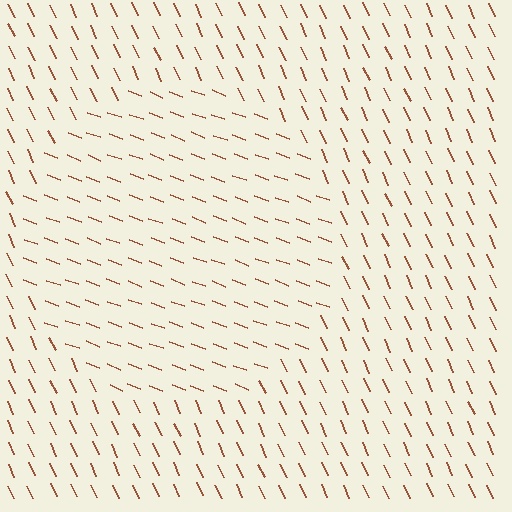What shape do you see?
I see a circle.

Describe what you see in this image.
The image is filled with small brown line segments. A circle region in the image has lines oriented differently from the surrounding lines, creating a visible texture boundary.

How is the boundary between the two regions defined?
The boundary is defined purely by a change in line orientation (approximately 45 degrees difference). All lines are the same color and thickness.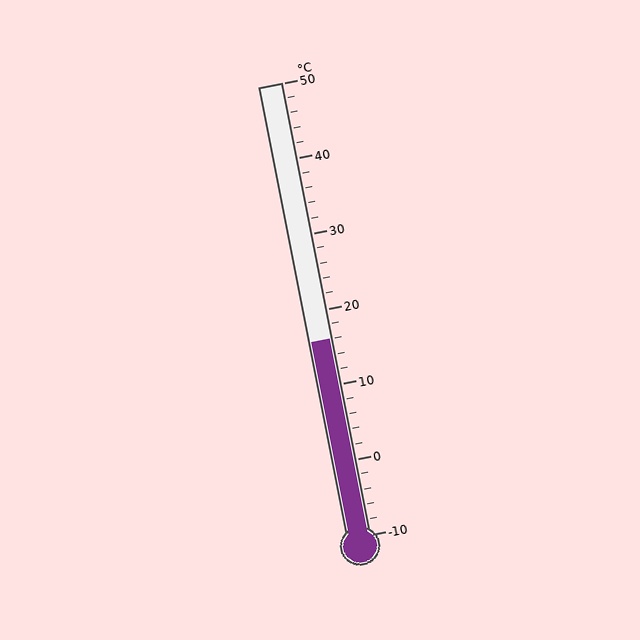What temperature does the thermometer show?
The thermometer shows approximately 16°C.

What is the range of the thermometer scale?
The thermometer scale ranges from -10°C to 50°C.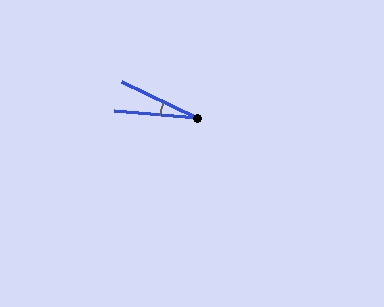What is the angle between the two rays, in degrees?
Approximately 21 degrees.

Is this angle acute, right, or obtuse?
It is acute.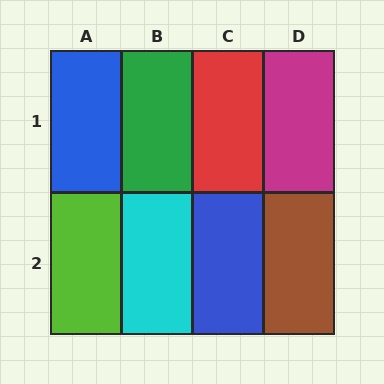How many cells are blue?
2 cells are blue.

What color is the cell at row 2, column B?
Cyan.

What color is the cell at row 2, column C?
Blue.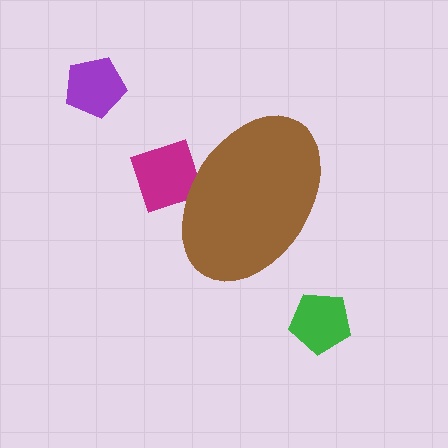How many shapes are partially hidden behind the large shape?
1 shape is partially hidden.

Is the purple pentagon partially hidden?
No, the purple pentagon is fully visible.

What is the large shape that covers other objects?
A brown ellipse.